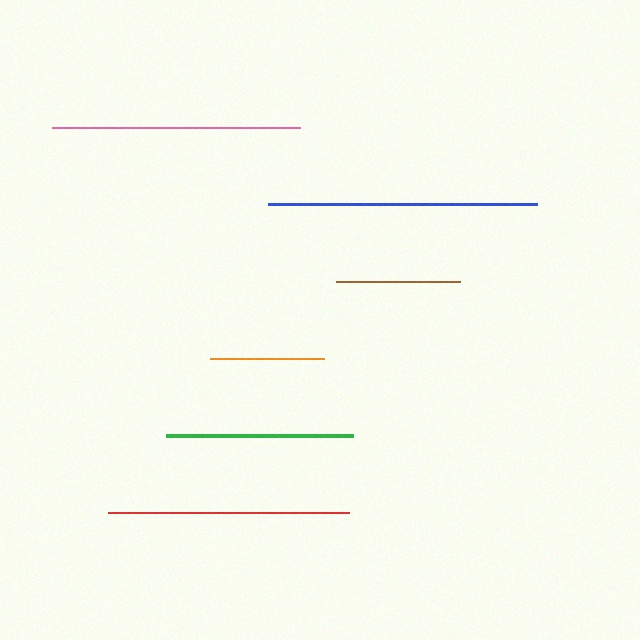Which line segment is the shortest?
The orange line is the shortest at approximately 115 pixels.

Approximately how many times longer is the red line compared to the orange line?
The red line is approximately 2.1 times the length of the orange line.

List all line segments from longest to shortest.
From longest to shortest: blue, pink, red, green, brown, orange.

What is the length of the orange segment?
The orange segment is approximately 115 pixels long.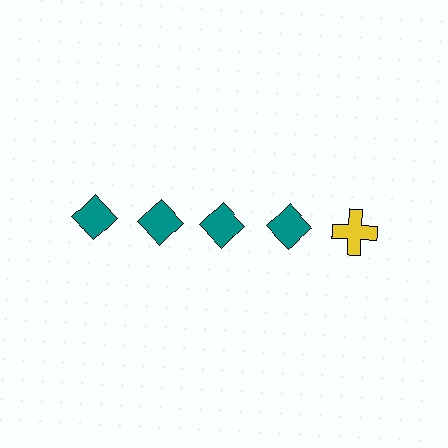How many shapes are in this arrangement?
There are 5 shapes arranged in a grid pattern.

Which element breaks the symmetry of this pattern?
The yellow cross in the top row, rightmost column breaks the symmetry. All other shapes are teal diamonds.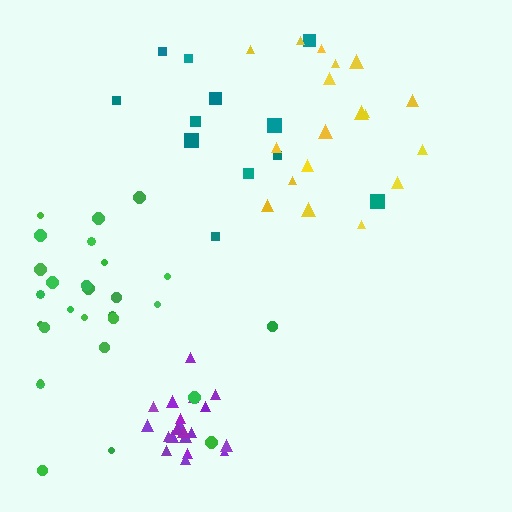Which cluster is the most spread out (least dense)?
Teal.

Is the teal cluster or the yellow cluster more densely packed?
Yellow.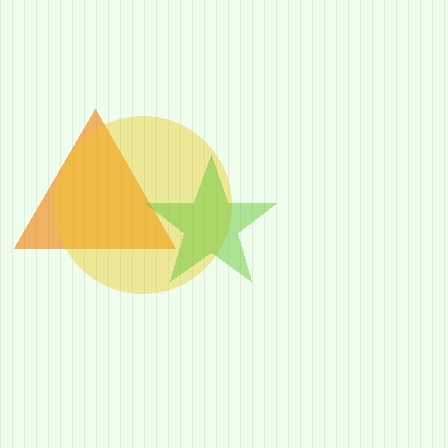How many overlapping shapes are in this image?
There are 3 overlapping shapes in the image.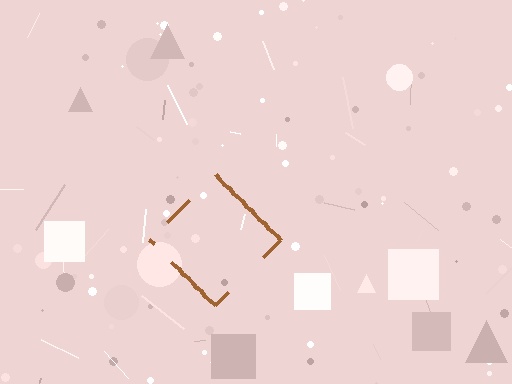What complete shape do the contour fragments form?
The contour fragments form a diamond.